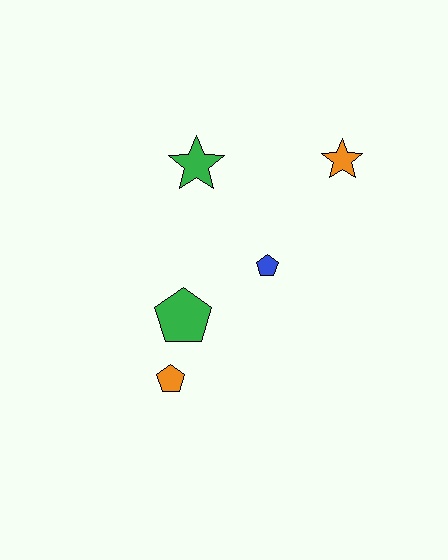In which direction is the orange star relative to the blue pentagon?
The orange star is above the blue pentagon.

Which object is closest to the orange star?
The blue pentagon is closest to the orange star.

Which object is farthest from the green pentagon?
The orange star is farthest from the green pentagon.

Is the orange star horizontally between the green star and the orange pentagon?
No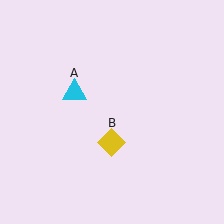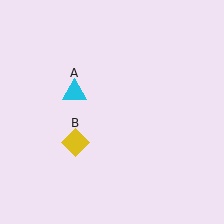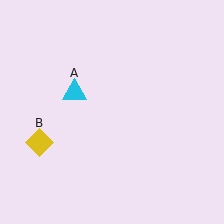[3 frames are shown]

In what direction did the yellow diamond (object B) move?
The yellow diamond (object B) moved left.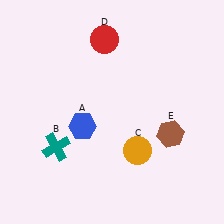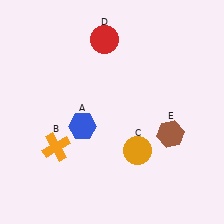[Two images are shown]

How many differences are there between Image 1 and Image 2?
There is 1 difference between the two images.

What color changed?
The cross (B) changed from teal in Image 1 to orange in Image 2.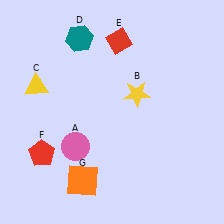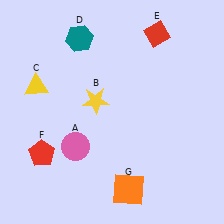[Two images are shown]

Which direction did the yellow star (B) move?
The yellow star (B) moved left.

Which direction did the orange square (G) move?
The orange square (G) moved right.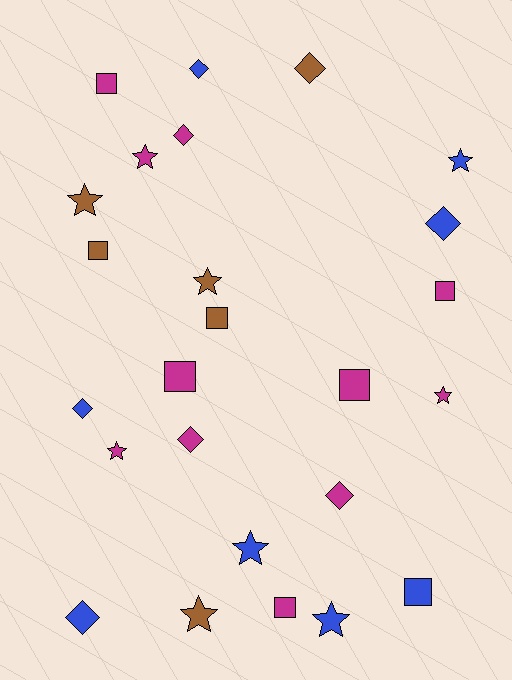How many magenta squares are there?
There are 5 magenta squares.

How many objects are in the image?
There are 25 objects.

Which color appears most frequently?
Magenta, with 11 objects.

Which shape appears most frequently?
Star, with 9 objects.